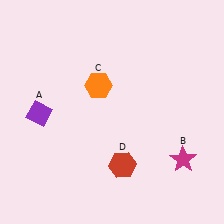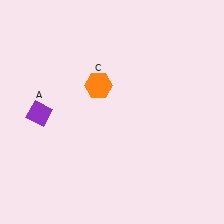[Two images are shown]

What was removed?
The magenta star (B), the red hexagon (D) were removed in Image 2.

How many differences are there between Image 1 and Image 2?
There are 2 differences between the two images.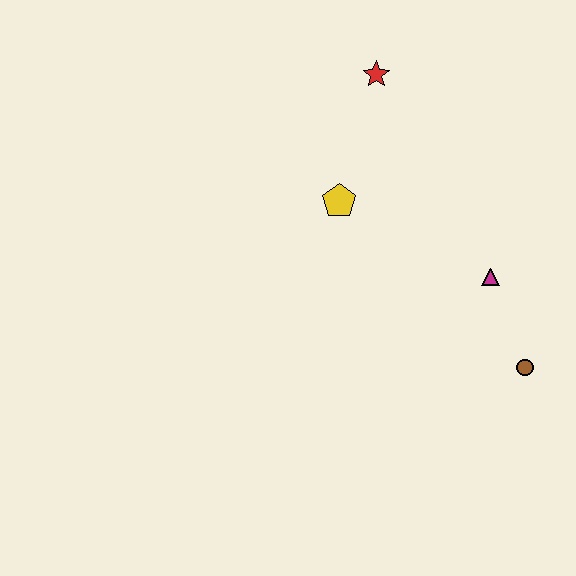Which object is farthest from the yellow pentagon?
The brown circle is farthest from the yellow pentagon.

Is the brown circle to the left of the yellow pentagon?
No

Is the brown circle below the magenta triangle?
Yes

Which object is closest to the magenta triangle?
The brown circle is closest to the magenta triangle.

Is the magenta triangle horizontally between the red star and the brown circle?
Yes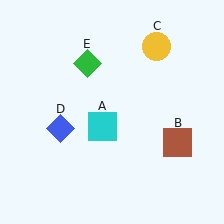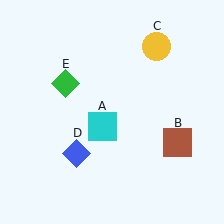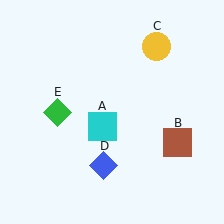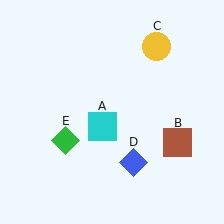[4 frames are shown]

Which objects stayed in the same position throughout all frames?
Cyan square (object A) and brown square (object B) and yellow circle (object C) remained stationary.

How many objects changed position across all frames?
2 objects changed position: blue diamond (object D), green diamond (object E).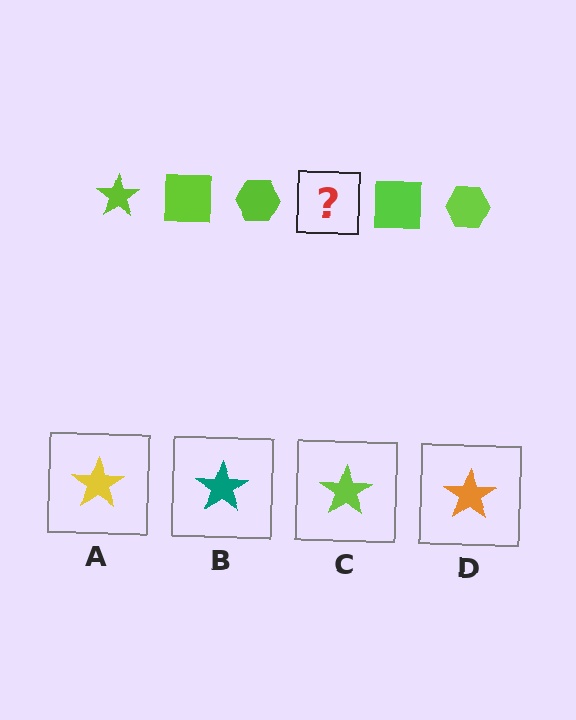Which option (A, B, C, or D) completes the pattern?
C.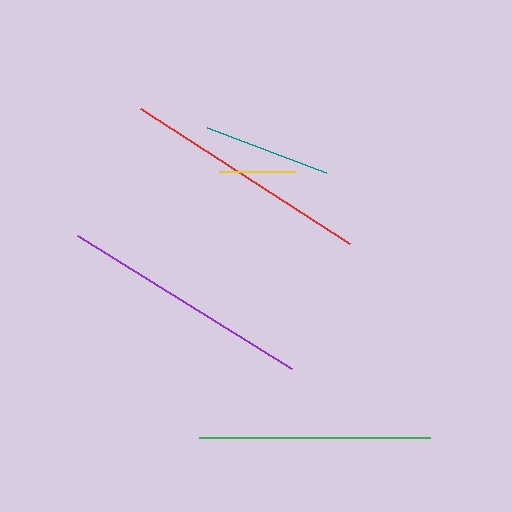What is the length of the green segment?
The green segment is approximately 231 pixels long.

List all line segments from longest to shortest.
From longest to shortest: purple, red, green, teal, yellow.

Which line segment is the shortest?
The yellow line is the shortest at approximately 76 pixels.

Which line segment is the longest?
The purple line is the longest at approximately 252 pixels.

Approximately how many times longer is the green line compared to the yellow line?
The green line is approximately 3.0 times the length of the yellow line.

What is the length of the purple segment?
The purple segment is approximately 252 pixels long.